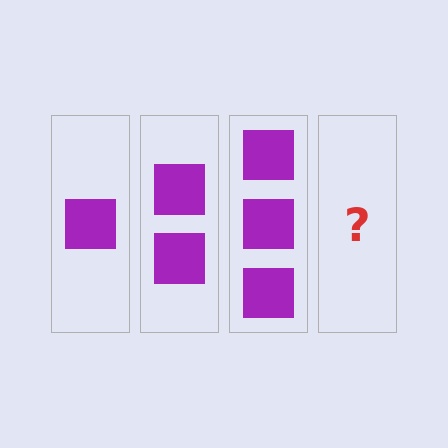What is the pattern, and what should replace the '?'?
The pattern is that each step adds one more square. The '?' should be 4 squares.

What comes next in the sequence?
The next element should be 4 squares.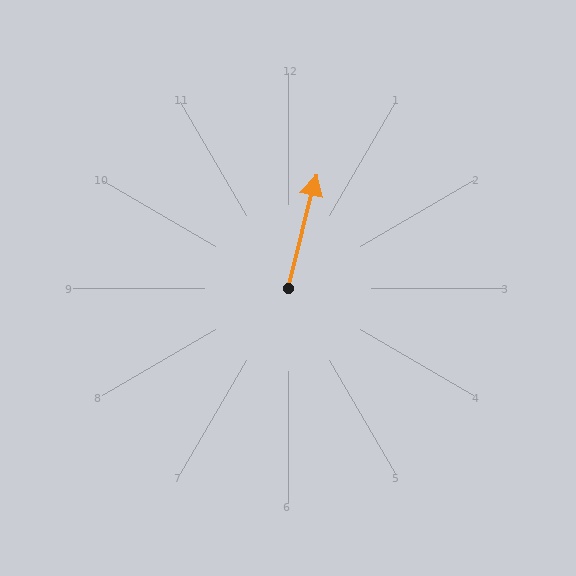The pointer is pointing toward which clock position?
Roughly 12 o'clock.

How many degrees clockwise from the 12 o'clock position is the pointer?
Approximately 14 degrees.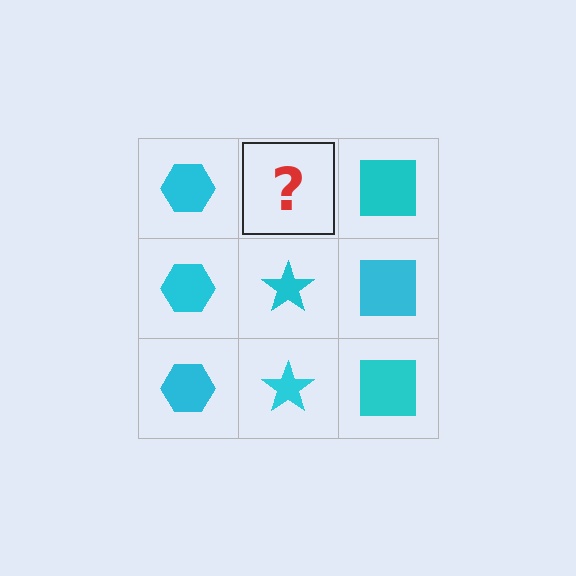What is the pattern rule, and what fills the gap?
The rule is that each column has a consistent shape. The gap should be filled with a cyan star.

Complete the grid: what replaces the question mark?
The question mark should be replaced with a cyan star.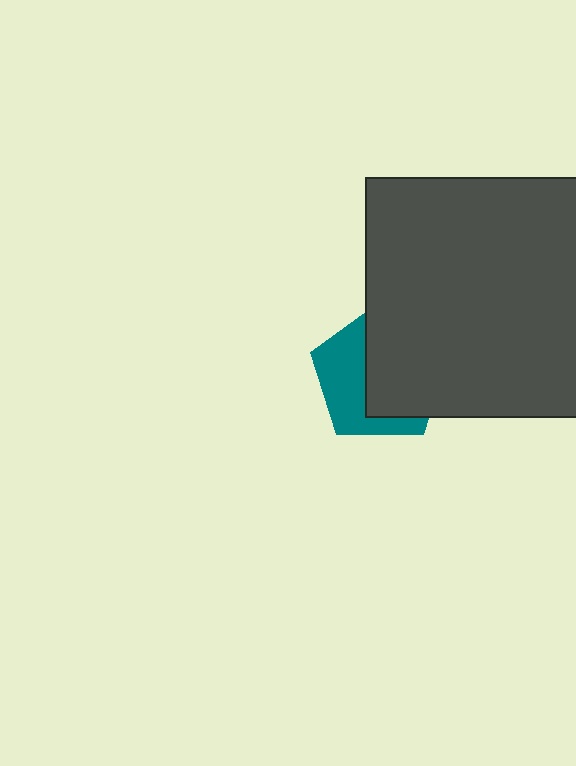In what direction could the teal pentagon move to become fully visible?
The teal pentagon could move left. That would shift it out from behind the dark gray rectangle entirely.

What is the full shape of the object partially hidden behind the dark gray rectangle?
The partially hidden object is a teal pentagon.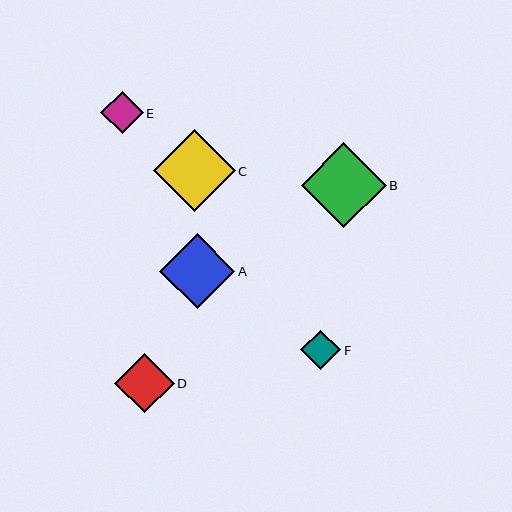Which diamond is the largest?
Diamond B is the largest with a size of approximately 85 pixels.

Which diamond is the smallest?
Diamond F is the smallest with a size of approximately 40 pixels.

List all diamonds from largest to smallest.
From largest to smallest: B, C, A, D, E, F.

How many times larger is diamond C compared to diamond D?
Diamond C is approximately 1.4 times the size of diamond D.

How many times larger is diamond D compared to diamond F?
Diamond D is approximately 1.5 times the size of diamond F.